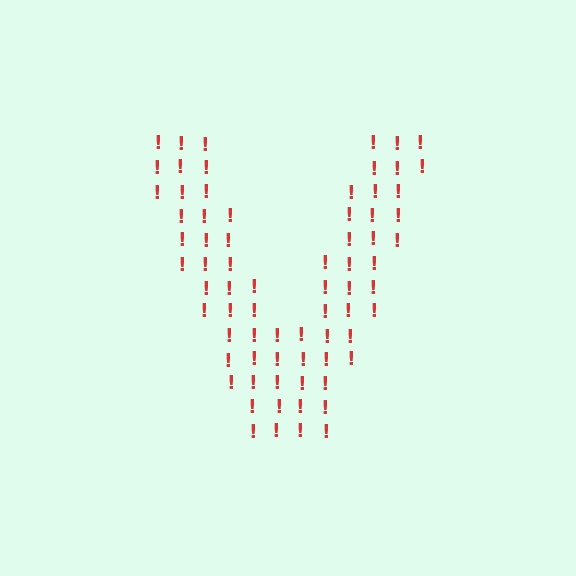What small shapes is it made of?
It is made of small exclamation marks.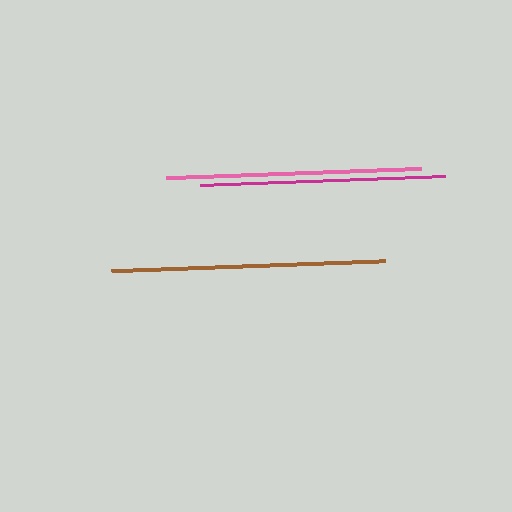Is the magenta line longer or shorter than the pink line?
The pink line is longer than the magenta line.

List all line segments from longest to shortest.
From longest to shortest: brown, pink, magenta.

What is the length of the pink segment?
The pink segment is approximately 255 pixels long.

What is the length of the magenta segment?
The magenta segment is approximately 245 pixels long.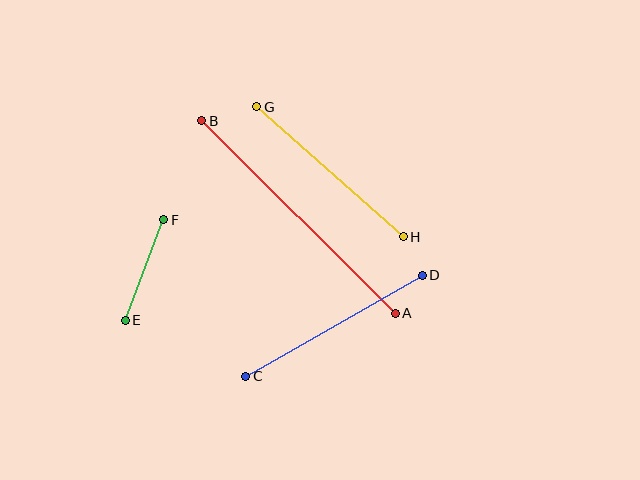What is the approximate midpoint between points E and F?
The midpoint is at approximately (145, 270) pixels.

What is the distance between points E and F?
The distance is approximately 107 pixels.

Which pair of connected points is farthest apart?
Points A and B are farthest apart.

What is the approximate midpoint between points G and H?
The midpoint is at approximately (330, 172) pixels.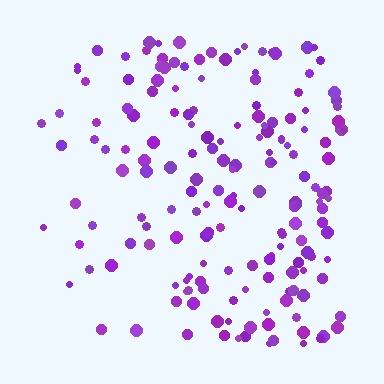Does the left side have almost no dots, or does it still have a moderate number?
Still a moderate number, just noticeably fewer than the right.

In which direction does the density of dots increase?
From left to right, with the right side densest.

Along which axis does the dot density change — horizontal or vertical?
Horizontal.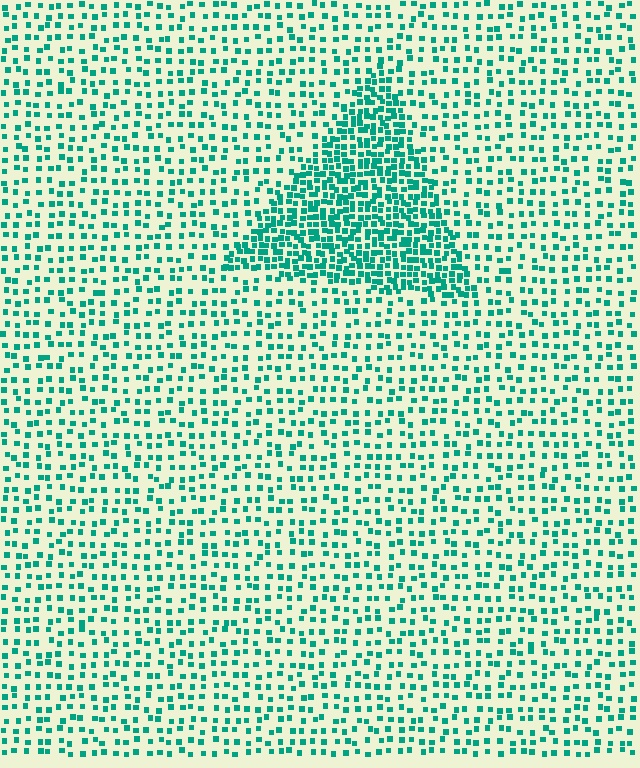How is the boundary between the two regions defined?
The boundary is defined by a change in element density (approximately 2.4x ratio). All elements are the same color, size, and shape.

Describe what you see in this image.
The image contains small teal elements arranged at two different densities. A triangle-shaped region is visible where the elements are more densely packed than the surrounding area.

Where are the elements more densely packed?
The elements are more densely packed inside the triangle boundary.